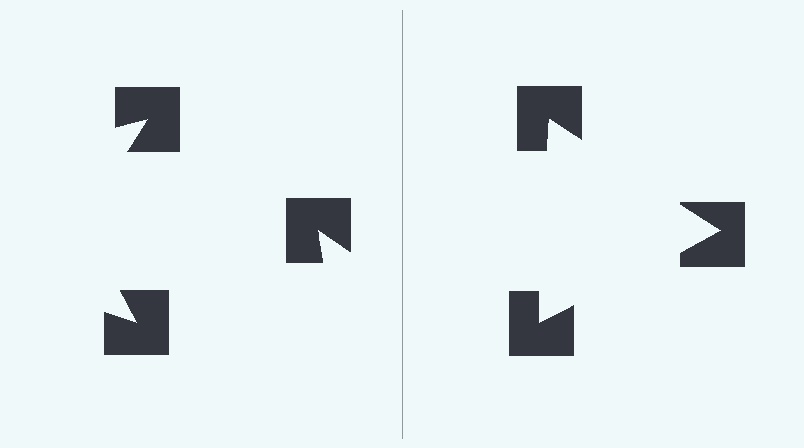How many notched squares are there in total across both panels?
6 — 3 on each side.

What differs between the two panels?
The notched squares are positioned identically on both sides; only the wedge orientations differ. On the right they align to a triangle; on the left they are misaligned.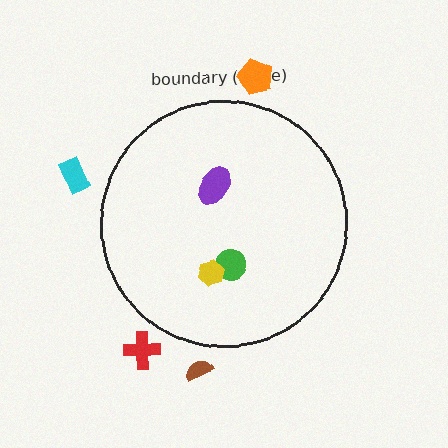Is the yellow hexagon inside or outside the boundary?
Inside.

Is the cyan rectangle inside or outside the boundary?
Outside.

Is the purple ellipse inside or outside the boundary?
Inside.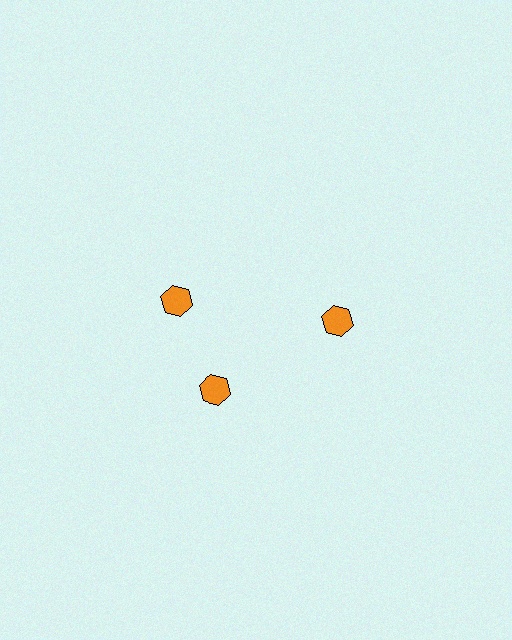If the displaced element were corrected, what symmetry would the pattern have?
It would have 3-fold rotational symmetry — the pattern would map onto itself every 120 degrees.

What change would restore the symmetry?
The symmetry would be restored by rotating it back into even spacing with its neighbors so that all 3 hexagons sit at equal angles and equal distance from the center.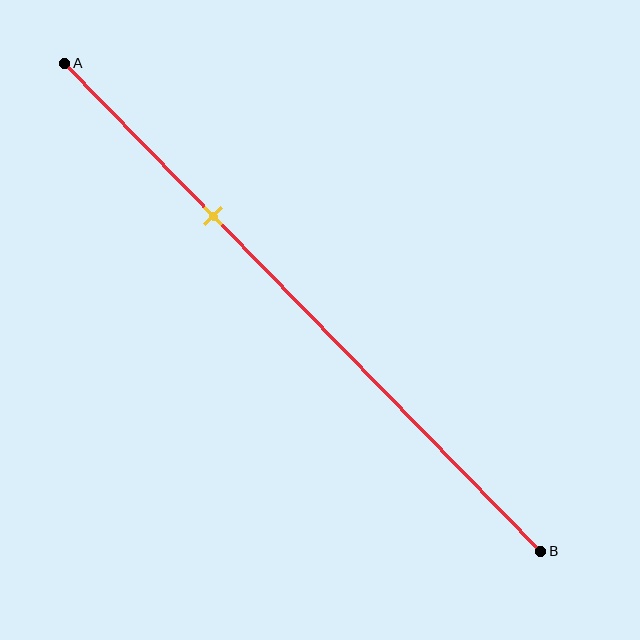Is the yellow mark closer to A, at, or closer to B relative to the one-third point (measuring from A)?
The yellow mark is approximately at the one-third point of segment AB.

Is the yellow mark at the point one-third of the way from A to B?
Yes, the mark is approximately at the one-third point.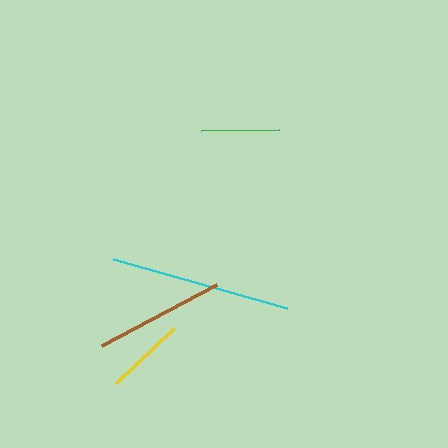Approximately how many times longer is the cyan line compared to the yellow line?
The cyan line is approximately 2.3 times the length of the yellow line.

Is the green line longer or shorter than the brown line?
The brown line is longer than the green line.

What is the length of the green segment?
The green segment is approximately 79 pixels long.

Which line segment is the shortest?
The green line is the shortest at approximately 79 pixels.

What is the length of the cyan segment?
The cyan segment is approximately 181 pixels long.